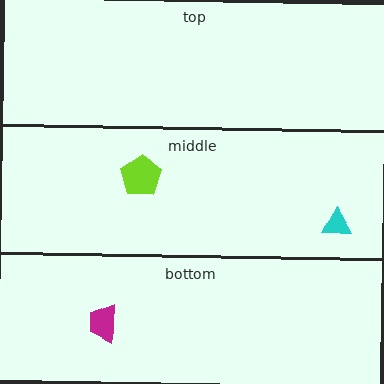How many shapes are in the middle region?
2.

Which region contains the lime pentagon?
The middle region.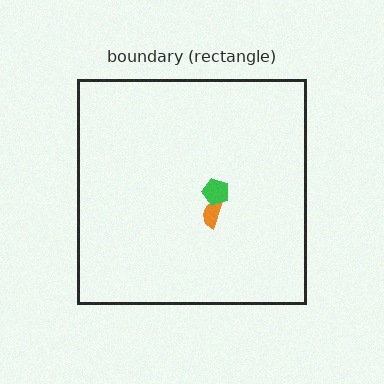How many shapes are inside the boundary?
2 inside, 0 outside.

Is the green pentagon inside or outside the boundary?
Inside.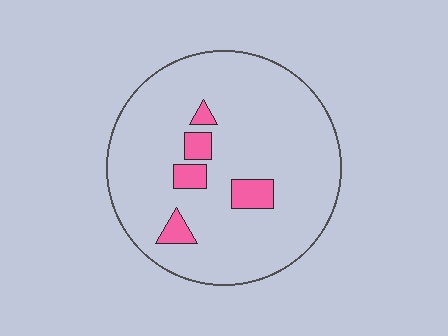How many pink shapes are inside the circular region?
5.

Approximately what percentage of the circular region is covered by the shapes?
Approximately 10%.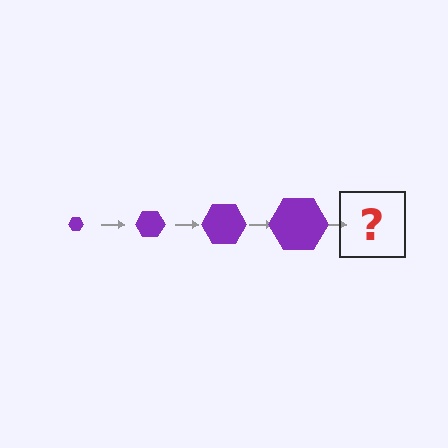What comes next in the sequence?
The next element should be a purple hexagon, larger than the previous one.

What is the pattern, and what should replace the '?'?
The pattern is that the hexagon gets progressively larger each step. The '?' should be a purple hexagon, larger than the previous one.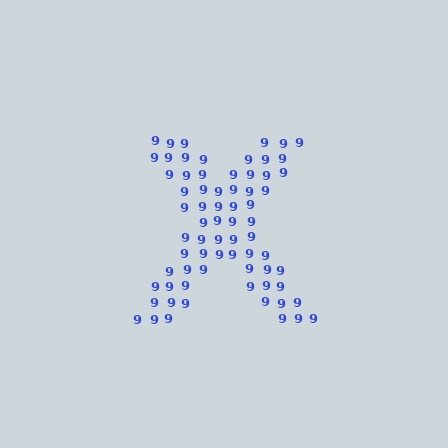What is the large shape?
The large shape is the letter X.